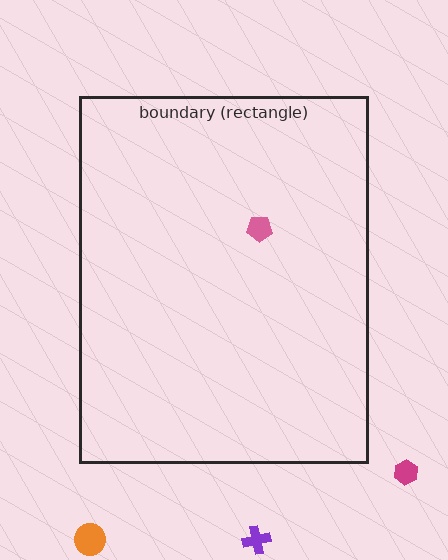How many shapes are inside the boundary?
1 inside, 3 outside.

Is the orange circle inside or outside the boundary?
Outside.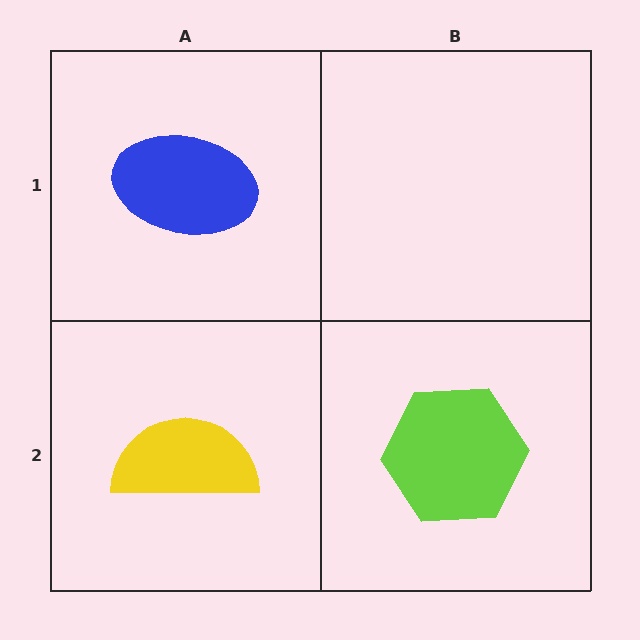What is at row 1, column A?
A blue ellipse.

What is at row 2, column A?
A yellow semicircle.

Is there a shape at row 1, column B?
No, that cell is empty.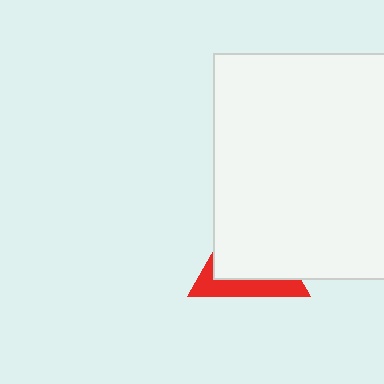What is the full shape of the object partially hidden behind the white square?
The partially hidden object is a red triangle.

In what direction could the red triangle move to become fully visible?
The red triangle could move toward the lower-left. That would shift it out from behind the white square entirely.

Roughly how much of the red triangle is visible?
A small part of it is visible (roughly 34%).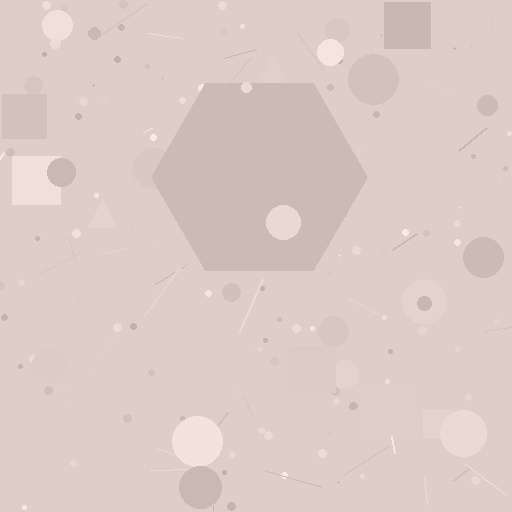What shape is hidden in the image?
A hexagon is hidden in the image.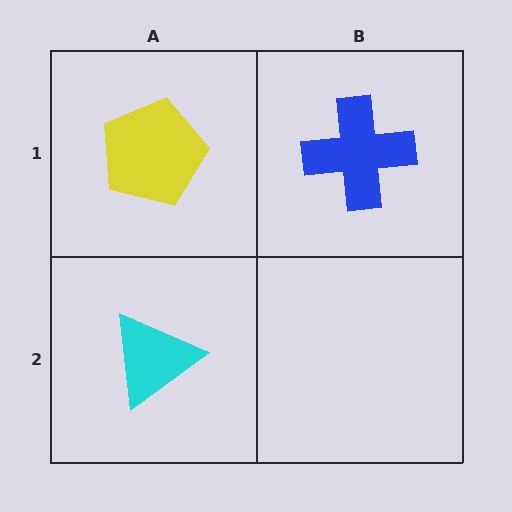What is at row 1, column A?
A yellow pentagon.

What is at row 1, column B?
A blue cross.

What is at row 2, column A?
A cyan triangle.